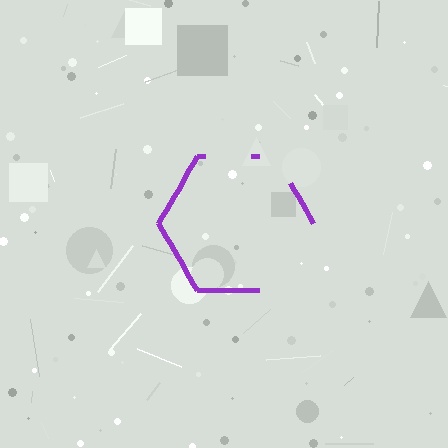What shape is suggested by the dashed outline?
The dashed outline suggests a hexagon.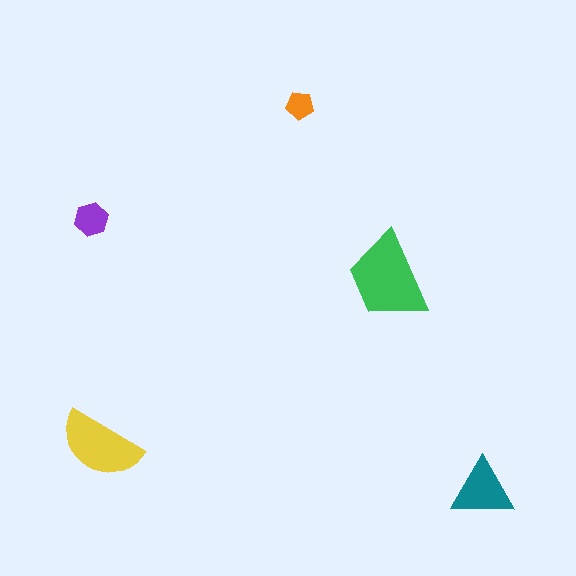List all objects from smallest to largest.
The orange pentagon, the purple hexagon, the teal triangle, the yellow semicircle, the green trapezoid.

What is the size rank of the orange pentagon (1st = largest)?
5th.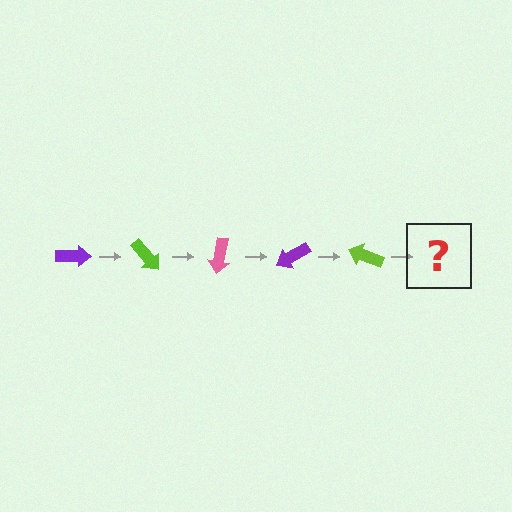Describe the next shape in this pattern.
It should be a pink arrow, rotated 250 degrees from the start.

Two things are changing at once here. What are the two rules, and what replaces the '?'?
The two rules are that it rotates 50 degrees each step and the color cycles through purple, lime, and pink. The '?' should be a pink arrow, rotated 250 degrees from the start.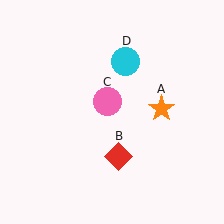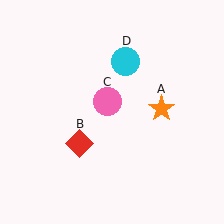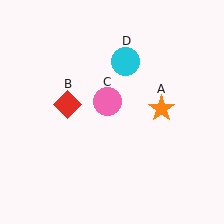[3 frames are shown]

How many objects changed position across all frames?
1 object changed position: red diamond (object B).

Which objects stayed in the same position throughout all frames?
Orange star (object A) and pink circle (object C) and cyan circle (object D) remained stationary.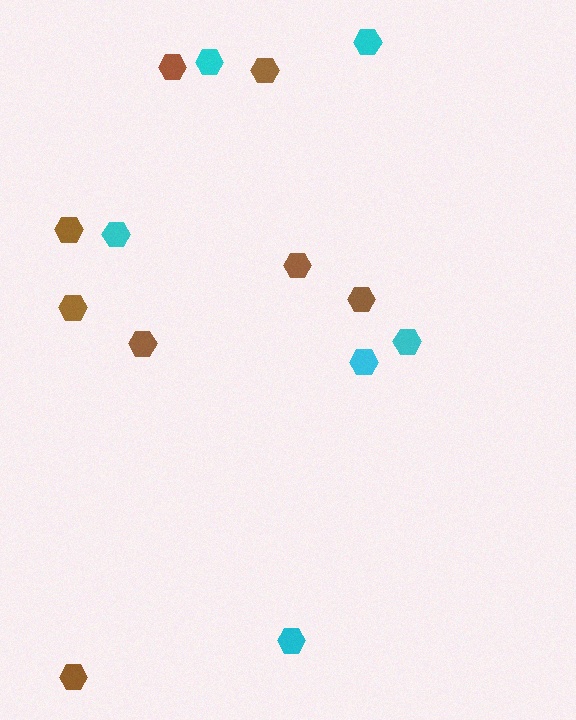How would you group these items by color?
There are 2 groups: one group of cyan hexagons (6) and one group of brown hexagons (8).